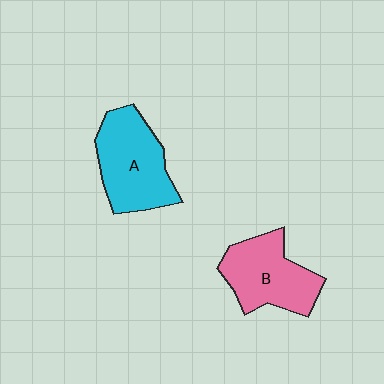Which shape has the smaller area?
Shape B (pink).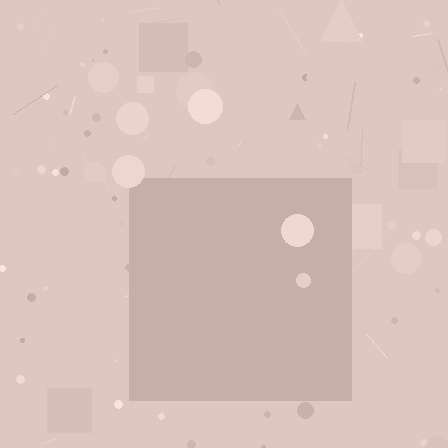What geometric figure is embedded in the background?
A square is embedded in the background.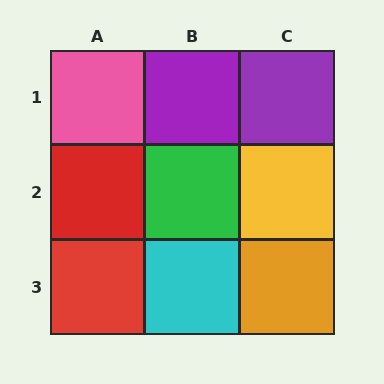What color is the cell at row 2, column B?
Green.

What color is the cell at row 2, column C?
Yellow.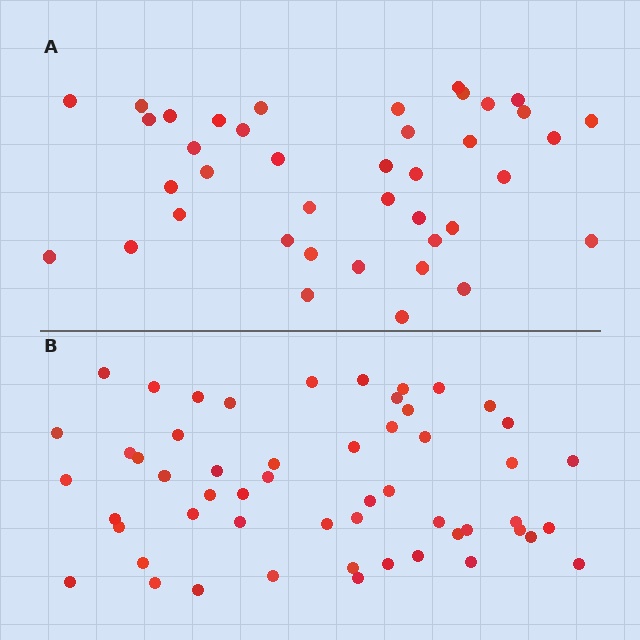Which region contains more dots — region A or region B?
Region B (the bottom region) has more dots.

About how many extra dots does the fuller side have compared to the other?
Region B has approximately 15 more dots than region A.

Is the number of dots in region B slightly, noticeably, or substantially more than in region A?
Region B has noticeably more, but not dramatically so. The ratio is roughly 1.4 to 1.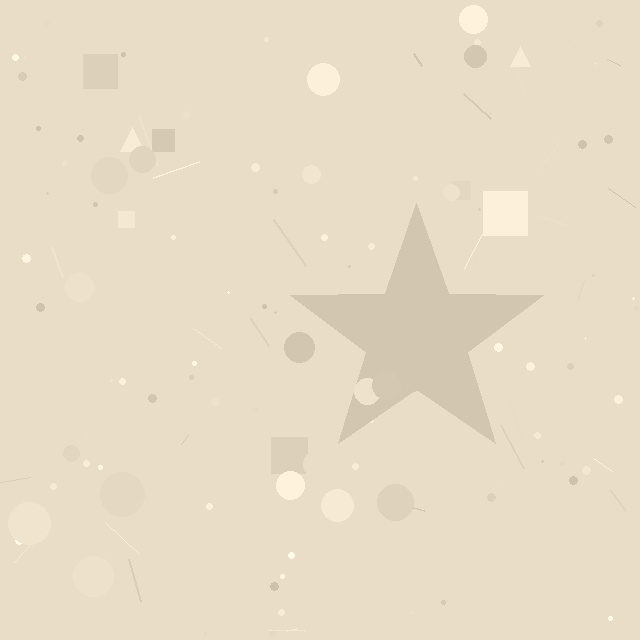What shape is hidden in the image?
A star is hidden in the image.